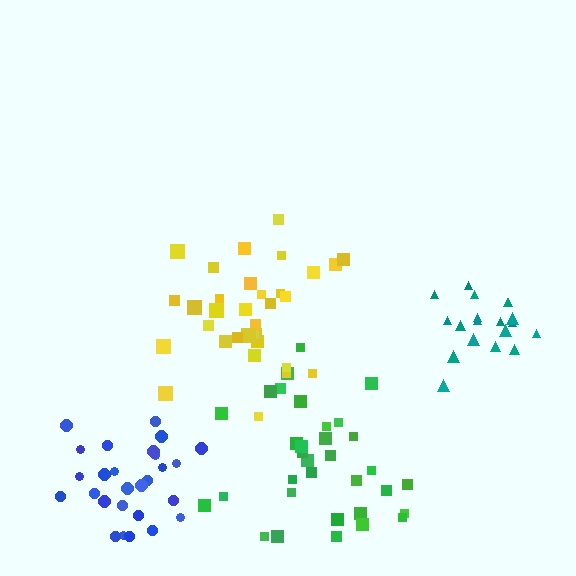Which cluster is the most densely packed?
Teal.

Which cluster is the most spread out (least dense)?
Green.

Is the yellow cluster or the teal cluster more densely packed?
Teal.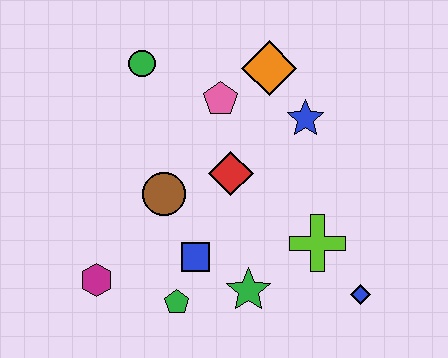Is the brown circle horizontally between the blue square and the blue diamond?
No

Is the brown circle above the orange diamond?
No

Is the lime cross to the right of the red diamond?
Yes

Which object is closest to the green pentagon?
The blue square is closest to the green pentagon.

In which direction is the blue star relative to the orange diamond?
The blue star is below the orange diamond.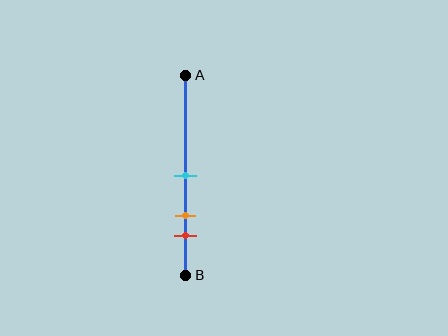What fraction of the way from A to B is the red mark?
The red mark is approximately 80% (0.8) of the way from A to B.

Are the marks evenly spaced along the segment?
Yes, the marks are approximately evenly spaced.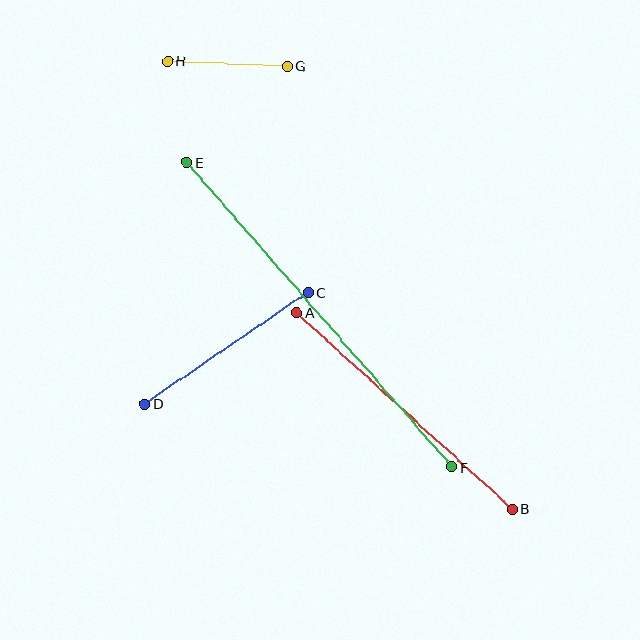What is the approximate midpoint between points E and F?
The midpoint is at approximately (319, 315) pixels.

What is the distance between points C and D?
The distance is approximately 197 pixels.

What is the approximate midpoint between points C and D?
The midpoint is at approximately (226, 348) pixels.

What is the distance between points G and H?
The distance is approximately 120 pixels.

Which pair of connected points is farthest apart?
Points E and F are farthest apart.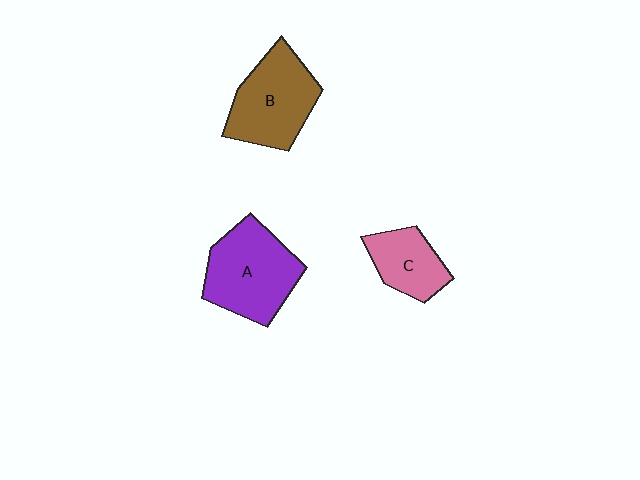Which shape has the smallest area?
Shape C (pink).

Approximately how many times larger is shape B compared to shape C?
Approximately 1.6 times.